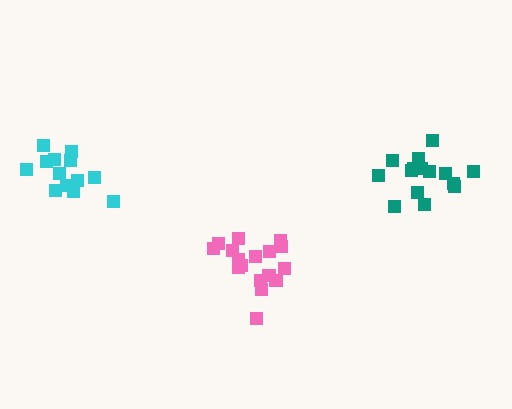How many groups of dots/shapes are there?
There are 3 groups.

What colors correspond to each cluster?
The clusters are colored: pink, teal, cyan.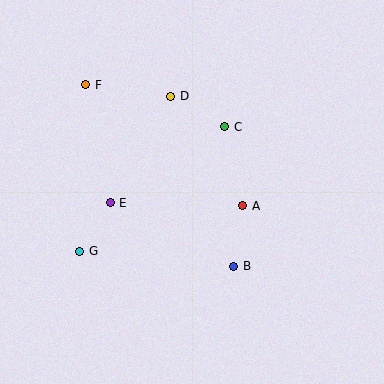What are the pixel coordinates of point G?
Point G is at (80, 251).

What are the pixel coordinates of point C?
Point C is at (225, 127).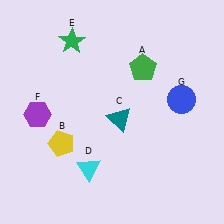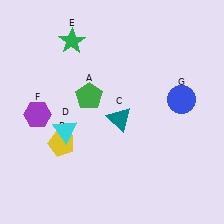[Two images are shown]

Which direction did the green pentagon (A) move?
The green pentagon (A) moved left.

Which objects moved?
The objects that moved are: the green pentagon (A), the cyan triangle (D).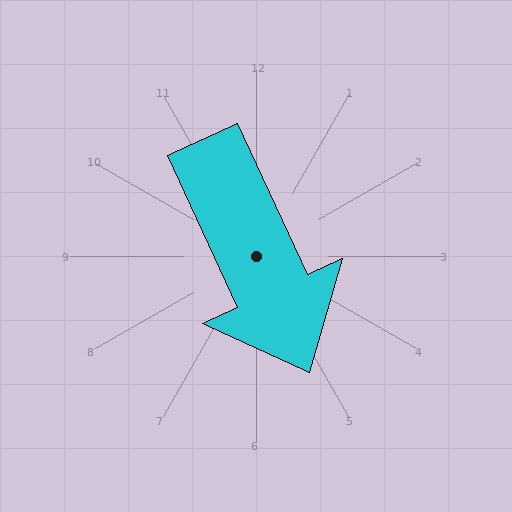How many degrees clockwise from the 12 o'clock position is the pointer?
Approximately 155 degrees.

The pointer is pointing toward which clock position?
Roughly 5 o'clock.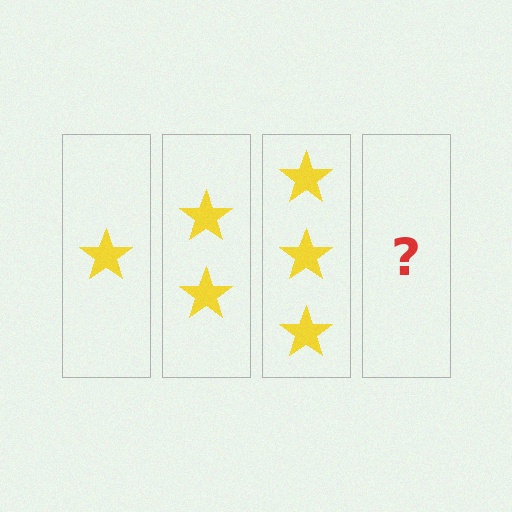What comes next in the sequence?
The next element should be 4 stars.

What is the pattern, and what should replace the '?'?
The pattern is that each step adds one more star. The '?' should be 4 stars.